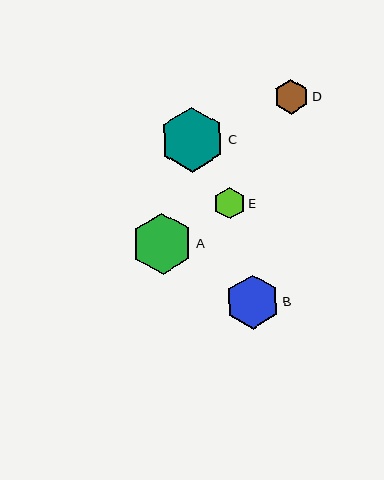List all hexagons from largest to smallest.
From largest to smallest: C, A, B, D, E.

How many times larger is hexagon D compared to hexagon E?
Hexagon D is approximately 1.1 times the size of hexagon E.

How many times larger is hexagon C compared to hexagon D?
Hexagon C is approximately 1.9 times the size of hexagon D.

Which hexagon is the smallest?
Hexagon E is the smallest with a size of approximately 31 pixels.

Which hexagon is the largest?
Hexagon C is the largest with a size of approximately 65 pixels.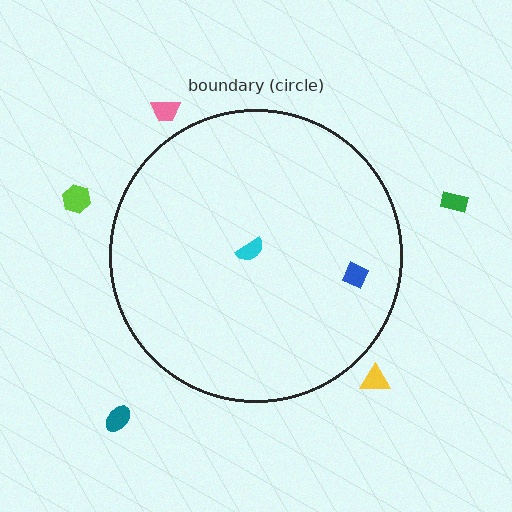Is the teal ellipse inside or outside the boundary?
Outside.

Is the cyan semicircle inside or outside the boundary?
Inside.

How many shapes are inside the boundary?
2 inside, 5 outside.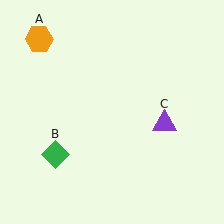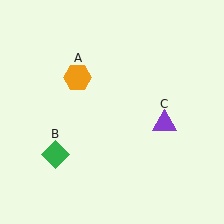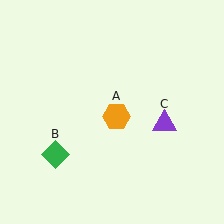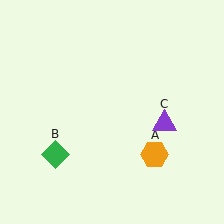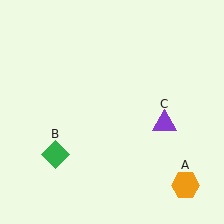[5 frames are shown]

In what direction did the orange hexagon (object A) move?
The orange hexagon (object A) moved down and to the right.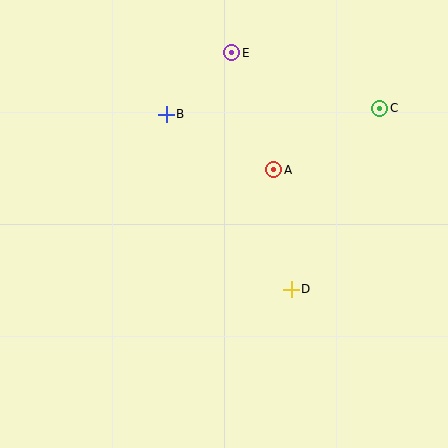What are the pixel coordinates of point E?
Point E is at (232, 53).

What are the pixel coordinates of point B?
Point B is at (166, 114).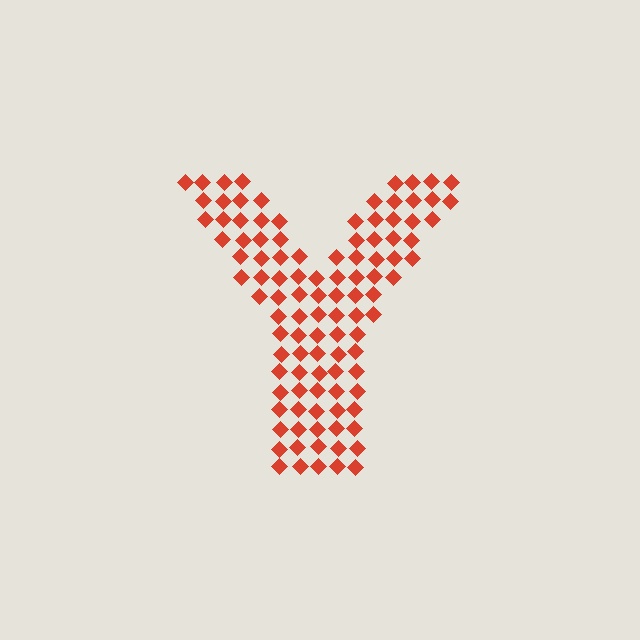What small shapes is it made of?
It is made of small diamonds.